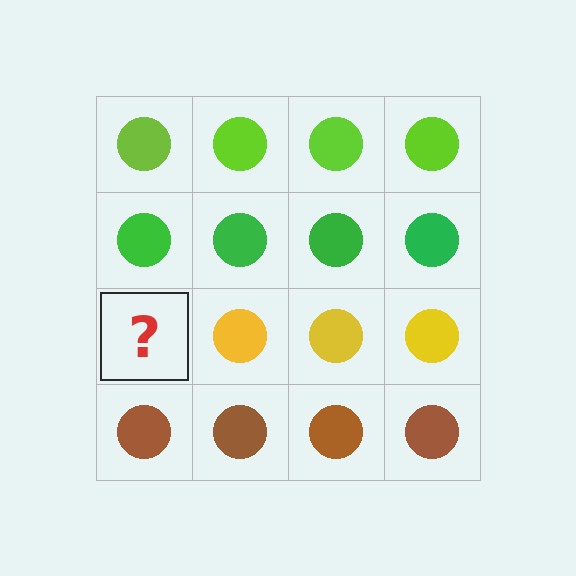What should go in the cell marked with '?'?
The missing cell should contain a yellow circle.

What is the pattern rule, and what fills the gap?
The rule is that each row has a consistent color. The gap should be filled with a yellow circle.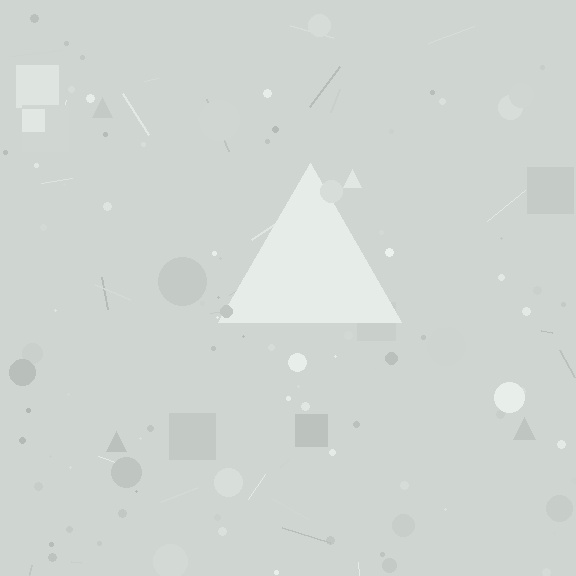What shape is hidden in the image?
A triangle is hidden in the image.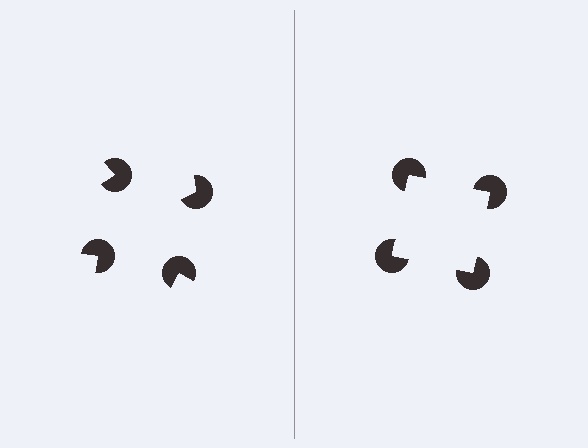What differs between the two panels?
The pac-man discs are positioned identically on both sides; only the wedge orientations differ. On the right they align to a square; on the left they are misaligned.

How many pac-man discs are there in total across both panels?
8 — 4 on each side.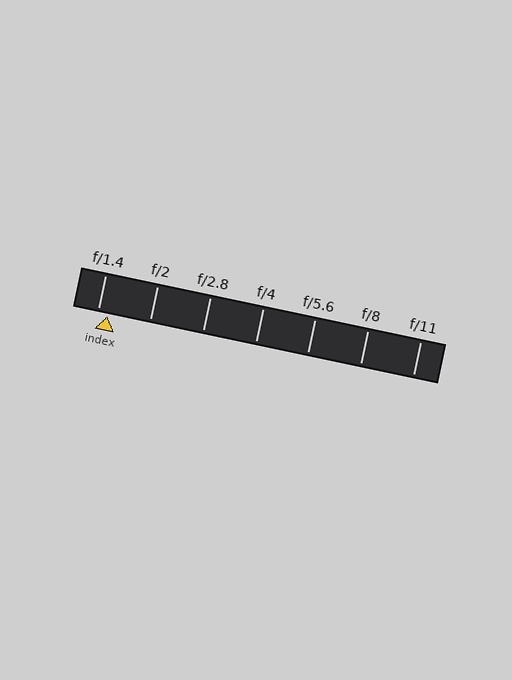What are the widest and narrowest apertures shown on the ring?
The widest aperture shown is f/1.4 and the narrowest is f/11.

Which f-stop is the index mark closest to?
The index mark is closest to f/1.4.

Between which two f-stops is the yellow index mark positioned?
The index mark is between f/1.4 and f/2.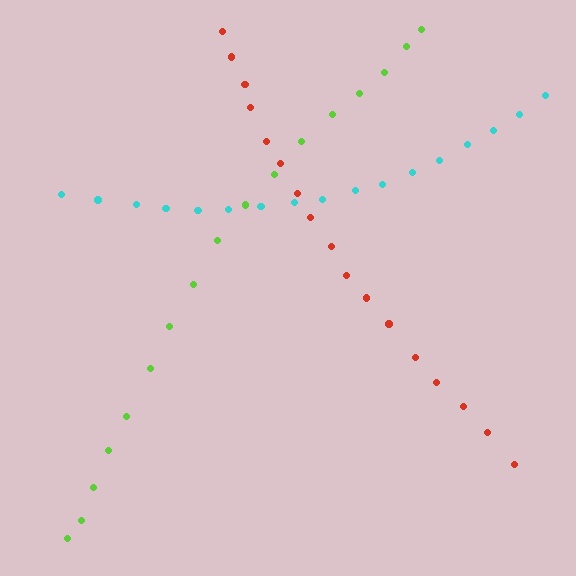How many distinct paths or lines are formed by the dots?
There are 3 distinct paths.